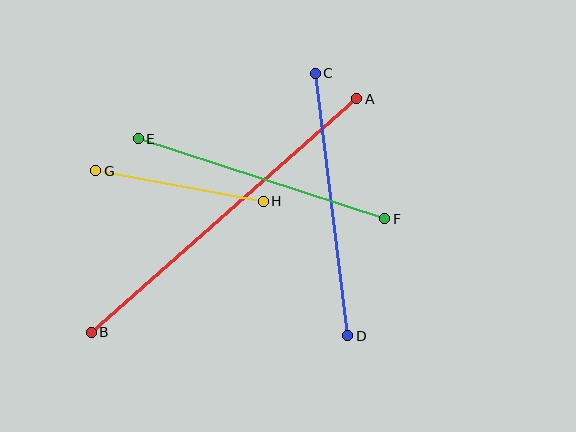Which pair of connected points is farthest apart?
Points A and B are farthest apart.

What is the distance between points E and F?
The distance is approximately 259 pixels.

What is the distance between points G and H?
The distance is approximately 170 pixels.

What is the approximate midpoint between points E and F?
The midpoint is at approximately (262, 179) pixels.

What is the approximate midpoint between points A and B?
The midpoint is at approximately (224, 215) pixels.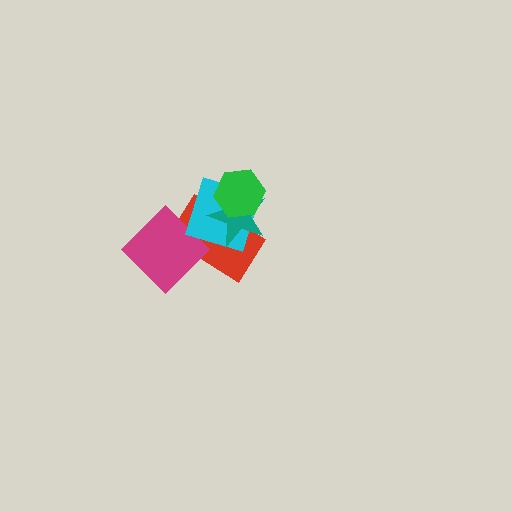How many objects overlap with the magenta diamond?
2 objects overlap with the magenta diamond.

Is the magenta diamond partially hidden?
Yes, it is partially covered by another shape.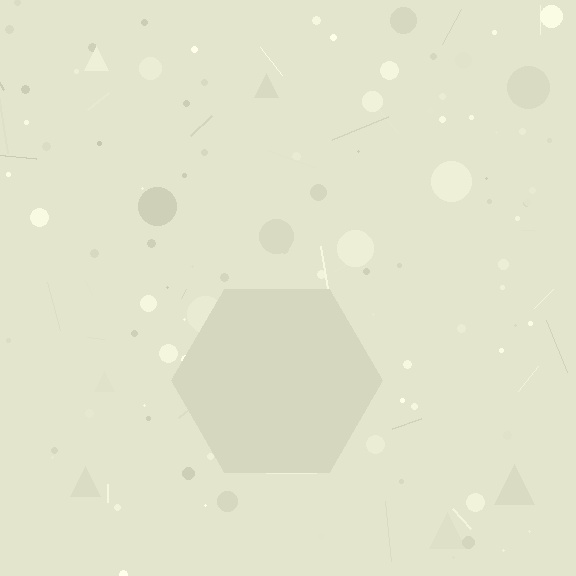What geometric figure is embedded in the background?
A hexagon is embedded in the background.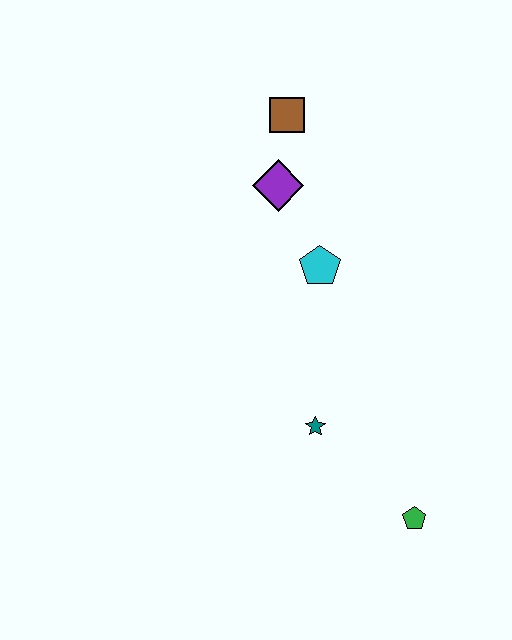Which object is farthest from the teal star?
The brown square is farthest from the teal star.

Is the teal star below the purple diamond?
Yes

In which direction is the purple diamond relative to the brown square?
The purple diamond is below the brown square.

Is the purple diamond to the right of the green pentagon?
No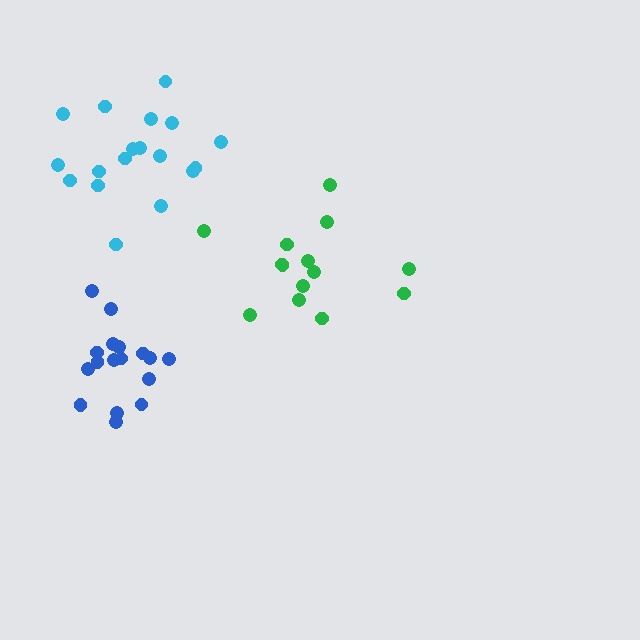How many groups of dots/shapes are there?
There are 3 groups.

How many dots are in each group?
Group 1: 17 dots, Group 2: 14 dots, Group 3: 18 dots (49 total).